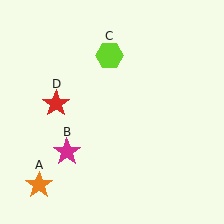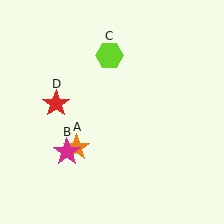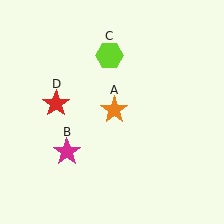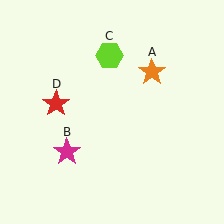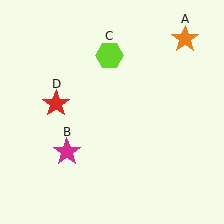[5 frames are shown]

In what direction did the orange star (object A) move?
The orange star (object A) moved up and to the right.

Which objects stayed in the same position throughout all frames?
Magenta star (object B) and lime hexagon (object C) and red star (object D) remained stationary.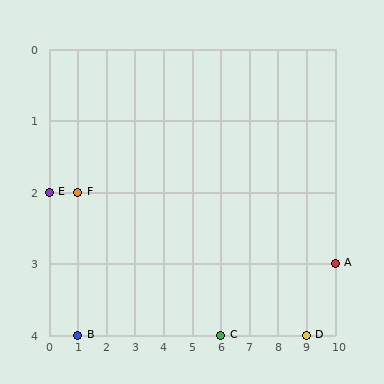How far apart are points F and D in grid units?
Points F and D are 8 columns and 2 rows apart (about 8.2 grid units diagonally).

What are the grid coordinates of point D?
Point D is at grid coordinates (9, 4).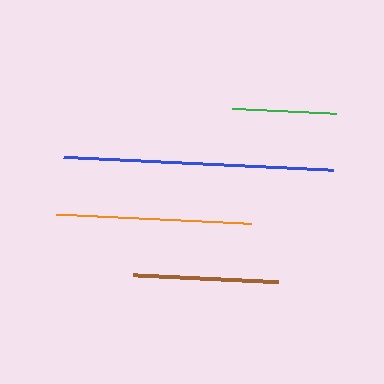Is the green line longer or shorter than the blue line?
The blue line is longer than the green line.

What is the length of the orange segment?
The orange segment is approximately 195 pixels long.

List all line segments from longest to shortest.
From longest to shortest: blue, orange, brown, green.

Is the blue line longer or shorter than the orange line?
The blue line is longer than the orange line.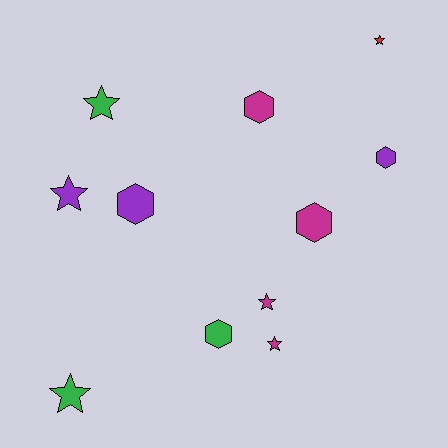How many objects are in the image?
There are 11 objects.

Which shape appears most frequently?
Star, with 6 objects.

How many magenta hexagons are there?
There are 2 magenta hexagons.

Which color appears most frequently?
Magenta, with 4 objects.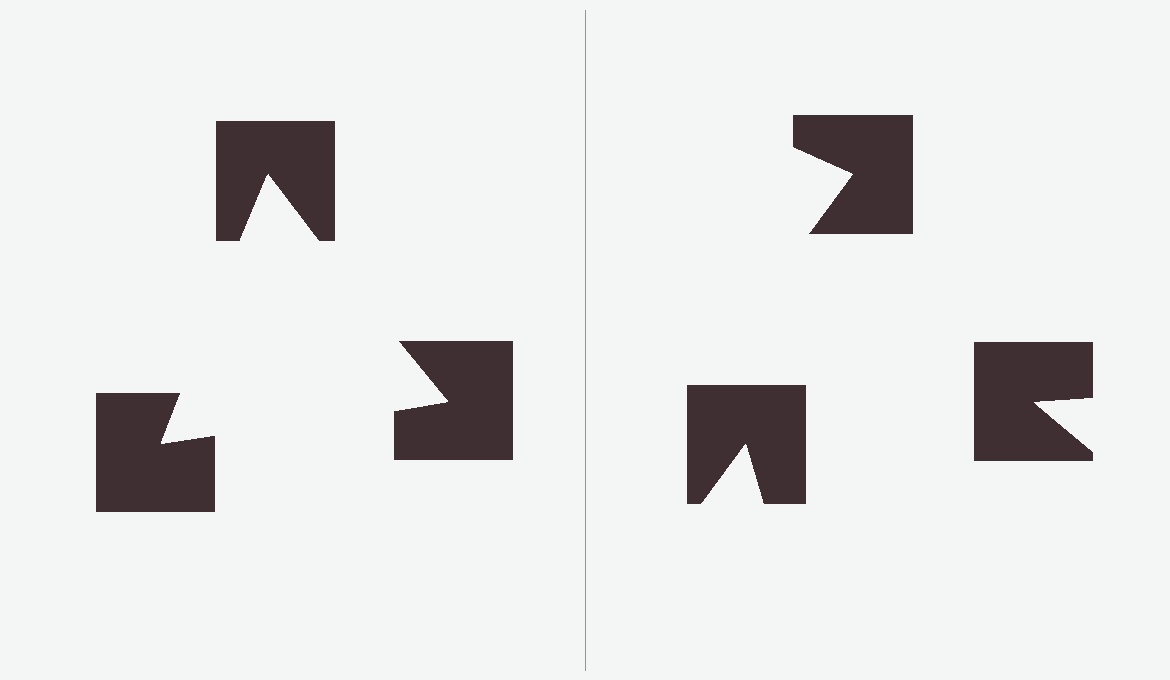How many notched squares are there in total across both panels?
6 — 3 on each side.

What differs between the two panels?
The notched squares are positioned identically on both sides; only the wedge orientations differ. On the left they align to a triangle; on the right they are misaligned.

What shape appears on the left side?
An illusory triangle.